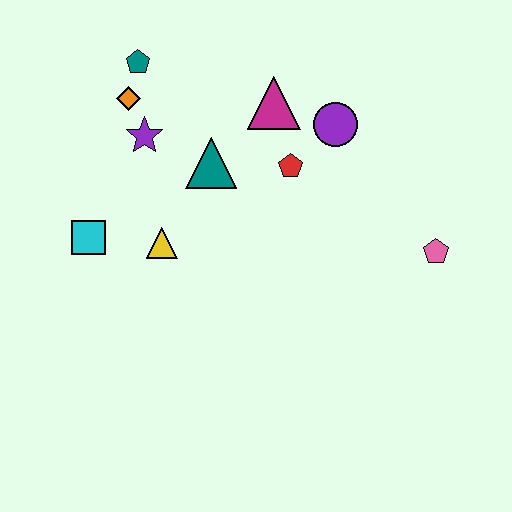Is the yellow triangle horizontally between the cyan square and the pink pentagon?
Yes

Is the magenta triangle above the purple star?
Yes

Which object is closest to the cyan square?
The yellow triangle is closest to the cyan square.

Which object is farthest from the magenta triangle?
The cyan square is farthest from the magenta triangle.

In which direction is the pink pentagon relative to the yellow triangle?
The pink pentagon is to the right of the yellow triangle.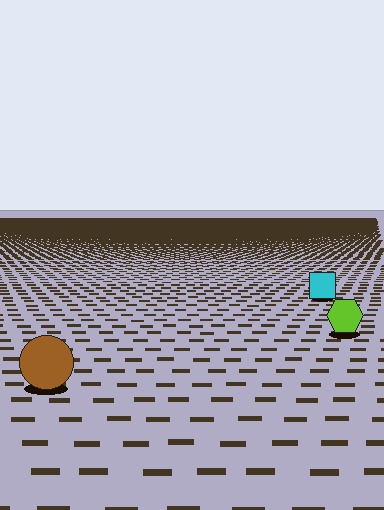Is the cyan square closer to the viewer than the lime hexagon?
No. The lime hexagon is closer — you can tell from the texture gradient: the ground texture is coarser near it.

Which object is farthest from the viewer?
The cyan square is farthest from the viewer. It appears smaller and the ground texture around it is denser.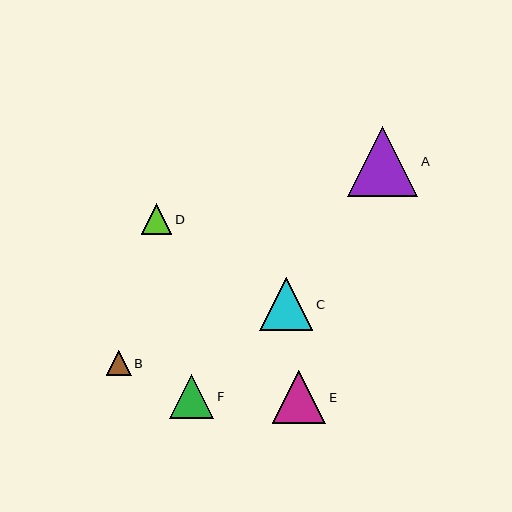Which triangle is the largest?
Triangle A is the largest with a size of approximately 70 pixels.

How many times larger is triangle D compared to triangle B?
Triangle D is approximately 1.2 times the size of triangle B.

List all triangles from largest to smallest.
From largest to smallest: A, C, E, F, D, B.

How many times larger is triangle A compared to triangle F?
Triangle A is approximately 1.6 times the size of triangle F.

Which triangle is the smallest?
Triangle B is the smallest with a size of approximately 25 pixels.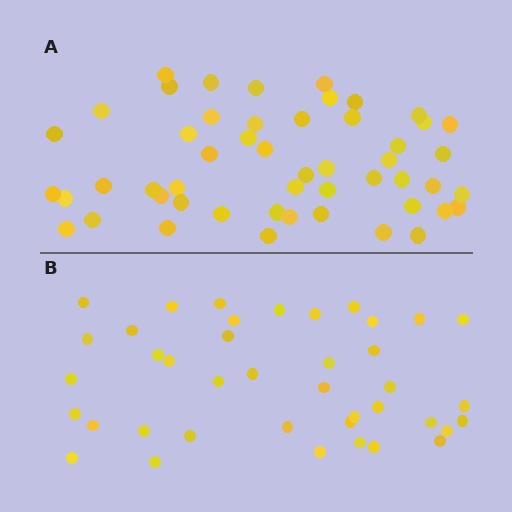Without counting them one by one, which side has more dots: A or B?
Region A (the top region) has more dots.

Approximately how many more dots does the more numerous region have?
Region A has roughly 12 or so more dots than region B.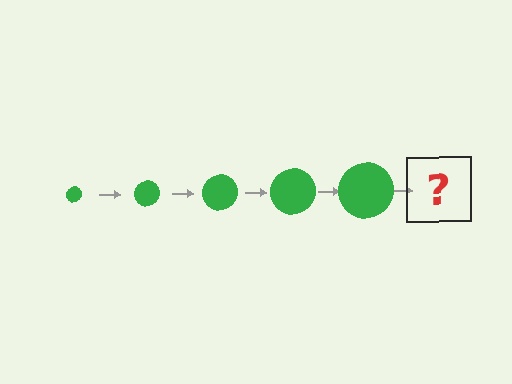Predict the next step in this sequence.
The next step is a green circle, larger than the previous one.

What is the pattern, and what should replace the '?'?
The pattern is that the circle gets progressively larger each step. The '?' should be a green circle, larger than the previous one.